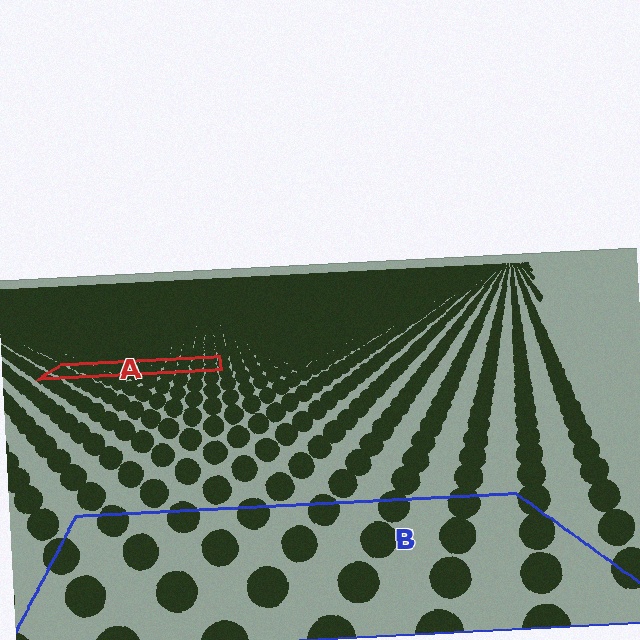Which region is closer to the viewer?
Region B is closer. The texture elements there are larger and more spread out.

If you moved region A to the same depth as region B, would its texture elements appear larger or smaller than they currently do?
They would appear larger. At a closer depth, the same texture elements are projected at a bigger on-screen size.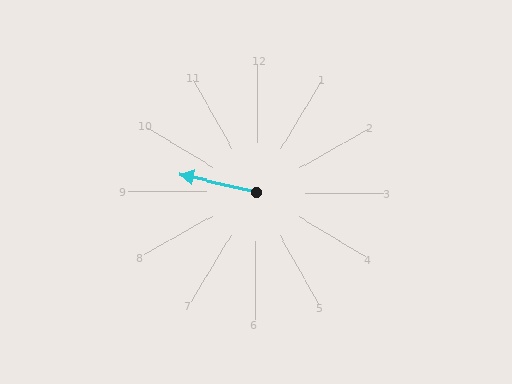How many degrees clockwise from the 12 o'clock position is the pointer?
Approximately 282 degrees.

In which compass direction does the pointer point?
West.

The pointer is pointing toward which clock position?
Roughly 9 o'clock.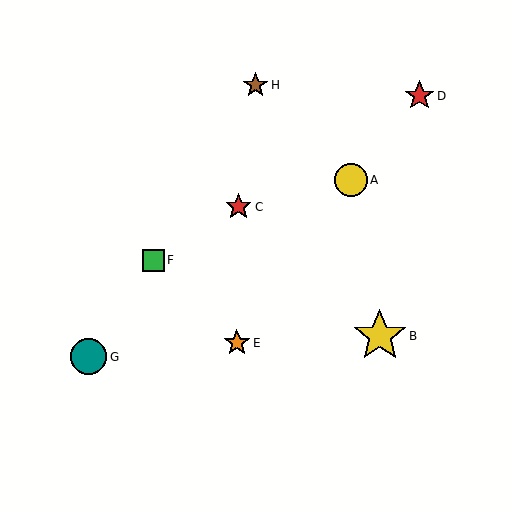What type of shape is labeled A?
Shape A is a yellow circle.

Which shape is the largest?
The yellow star (labeled B) is the largest.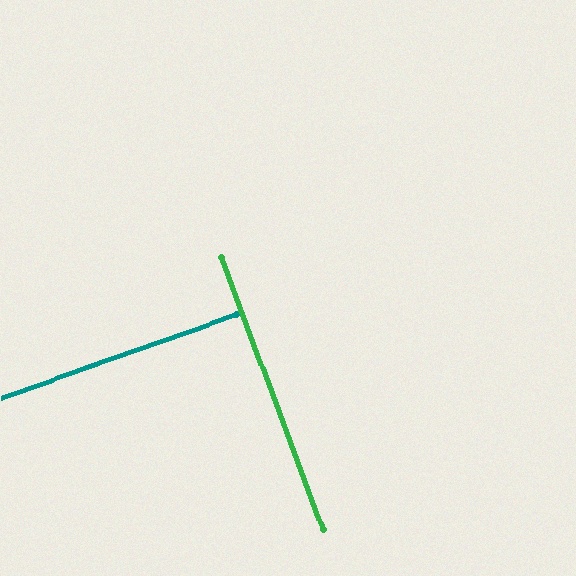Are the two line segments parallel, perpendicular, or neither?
Perpendicular — they meet at approximately 89°.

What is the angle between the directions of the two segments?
Approximately 89 degrees.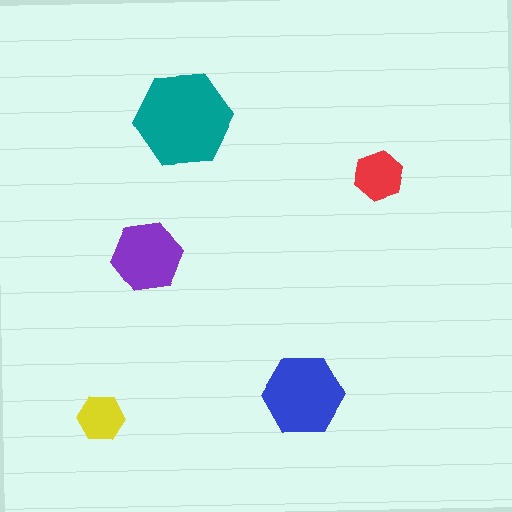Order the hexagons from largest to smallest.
the teal one, the blue one, the purple one, the red one, the yellow one.